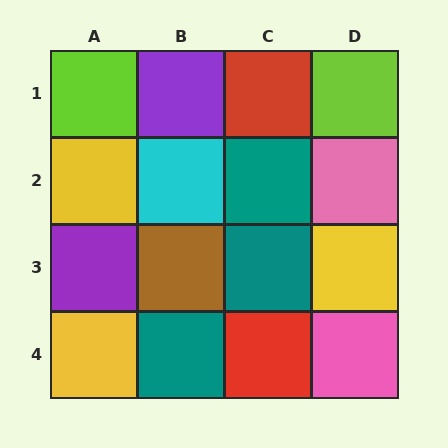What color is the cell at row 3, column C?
Teal.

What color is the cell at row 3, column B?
Brown.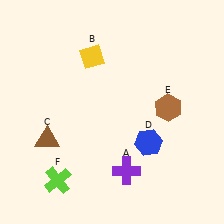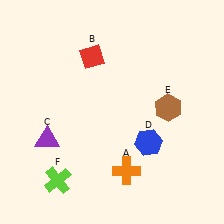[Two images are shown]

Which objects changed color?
A changed from purple to orange. B changed from yellow to red. C changed from brown to purple.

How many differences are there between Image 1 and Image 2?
There are 3 differences between the two images.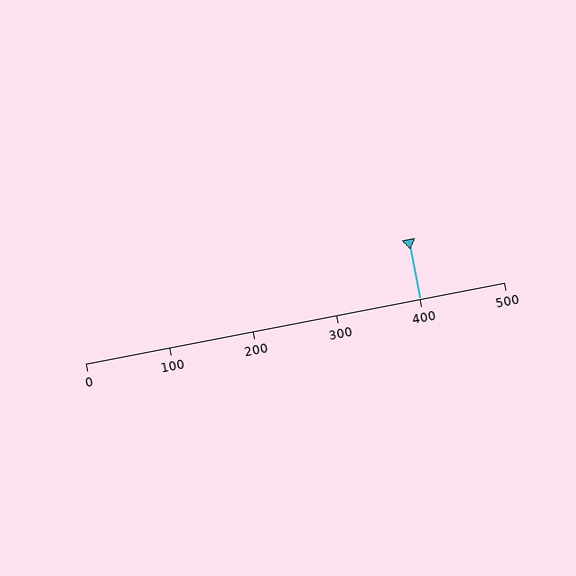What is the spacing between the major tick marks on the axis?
The major ticks are spaced 100 apart.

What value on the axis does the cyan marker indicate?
The marker indicates approximately 400.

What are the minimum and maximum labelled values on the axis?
The axis runs from 0 to 500.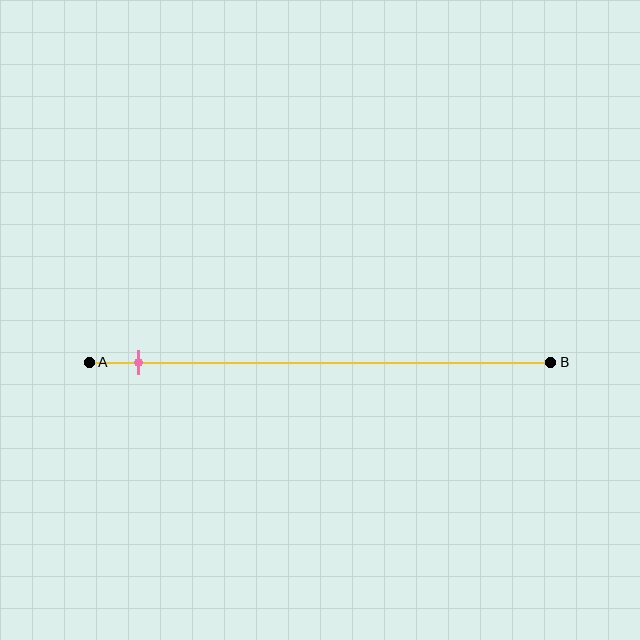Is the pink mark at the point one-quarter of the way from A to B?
No, the mark is at about 10% from A, not at the 25% one-quarter point.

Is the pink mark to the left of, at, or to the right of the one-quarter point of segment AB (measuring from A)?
The pink mark is to the left of the one-quarter point of segment AB.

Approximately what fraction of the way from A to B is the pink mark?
The pink mark is approximately 10% of the way from A to B.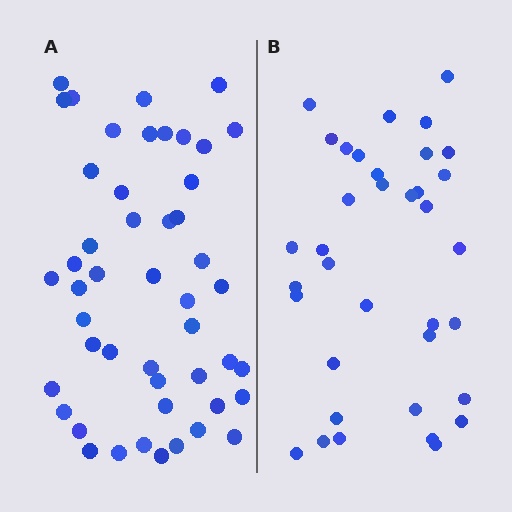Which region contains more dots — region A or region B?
Region A (the left region) has more dots.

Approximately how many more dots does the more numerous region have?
Region A has roughly 12 or so more dots than region B.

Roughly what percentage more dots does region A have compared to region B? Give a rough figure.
About 35% more.